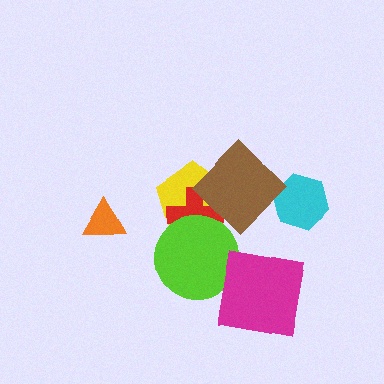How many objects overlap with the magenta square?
0 objects overlap with the magenta square.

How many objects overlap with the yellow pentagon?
3 objects overlap with the yellow pentagon.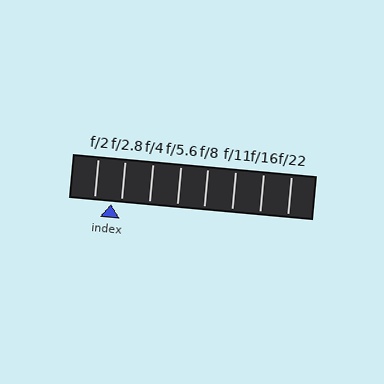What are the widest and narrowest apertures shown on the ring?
The widest aperture shown is f/2 and the narrowest is f/22.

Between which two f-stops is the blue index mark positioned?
The index mark is between f/2 and f/2.8.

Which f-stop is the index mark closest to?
The index mark is closest to f/2.8.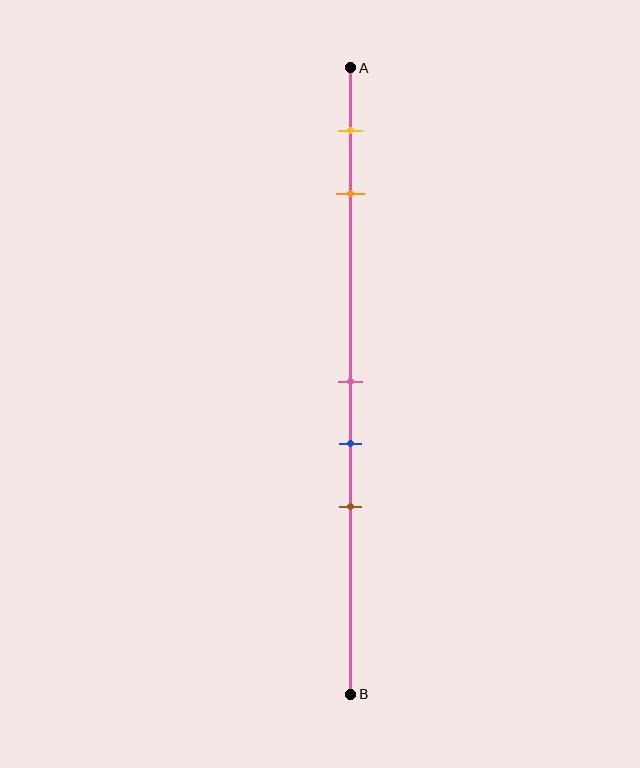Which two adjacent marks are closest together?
The pink and blue marks are the closest adjacent pair.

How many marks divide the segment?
There are 5 marks dividing the segment.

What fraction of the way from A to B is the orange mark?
The orange mark is approximately 20% (0.2) of the way from A to B.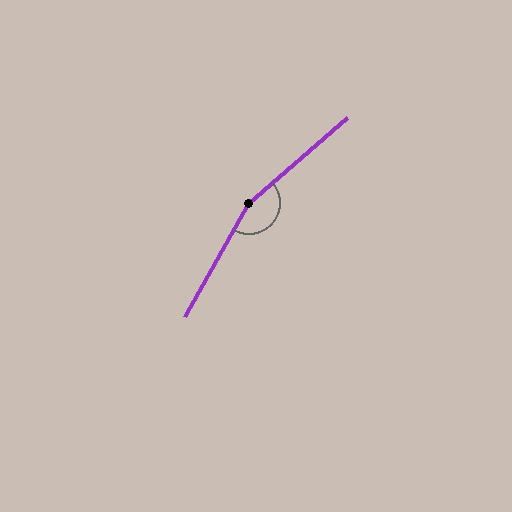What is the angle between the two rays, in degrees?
Approximately 160 degrees.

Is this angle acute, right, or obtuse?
It is obtuse.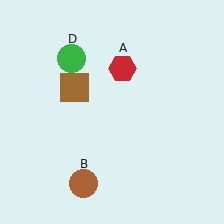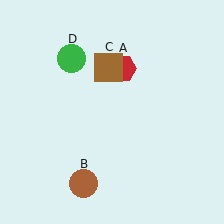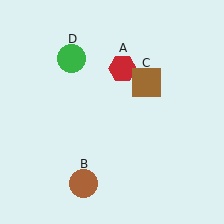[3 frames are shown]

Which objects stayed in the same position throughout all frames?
Red hexagon (object A) and brown circle (object B) and green circle (object D) remained stationary.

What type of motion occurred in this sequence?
The brown square (object C) rotated clockwise around the center of the scene.